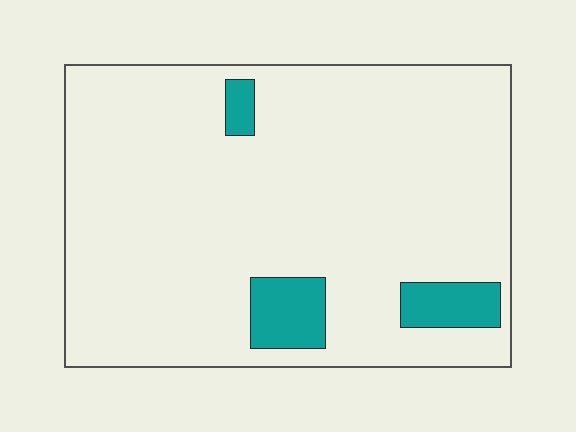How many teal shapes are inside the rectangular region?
3.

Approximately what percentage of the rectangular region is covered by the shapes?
Approximately 10%.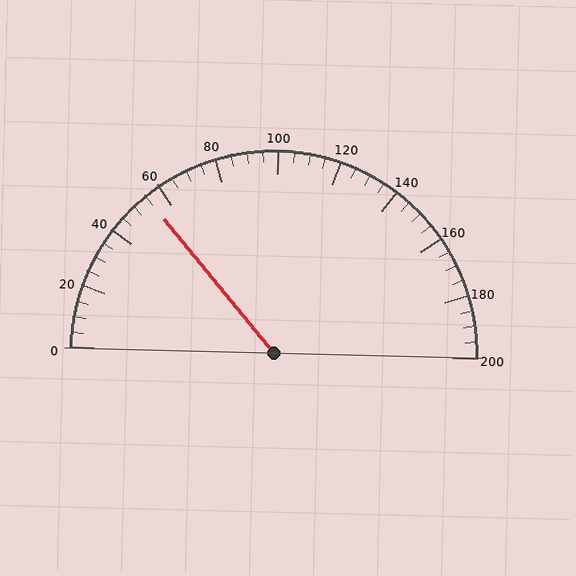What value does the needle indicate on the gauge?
The needle indicates approximately 55.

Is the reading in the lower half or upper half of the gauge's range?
The reading is in the lower half of the range (0 to 200).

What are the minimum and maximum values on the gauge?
The gauge ranges from 0 to 200.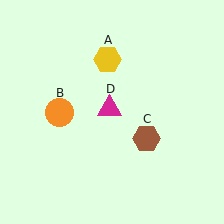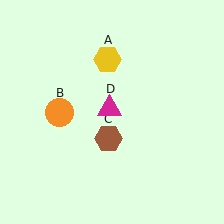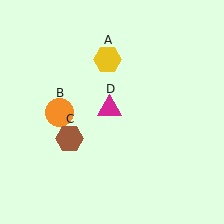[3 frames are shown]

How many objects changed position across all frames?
1 object changed position: brown hexagon (object C).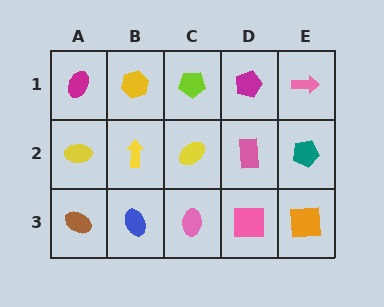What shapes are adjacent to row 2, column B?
A yellow hexagon (row 1, column B), a blue ellipse (row 3, column B), a yellow ellipse (row 2, column A), a yellow ellipse (row 2, column C).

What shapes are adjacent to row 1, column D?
A pink rectangle (row 2, column D), a lime pentagon (row 1, column C), a pink arrow (row 1, column E).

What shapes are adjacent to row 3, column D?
A pink rectangle (row 2, column D), a pink ellipse (row 3, column C), an orange square (row 3, column E).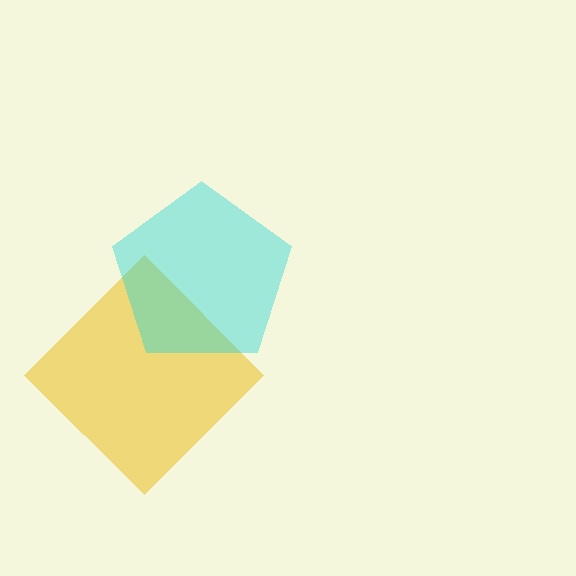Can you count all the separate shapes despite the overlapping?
Yes, there are 2 separate shapes.